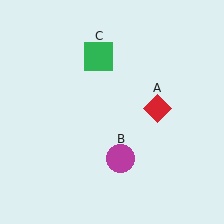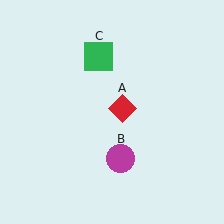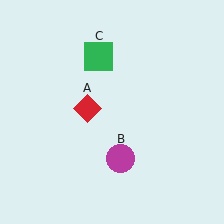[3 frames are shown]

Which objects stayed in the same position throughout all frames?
Magenta circle (object B) and green square (object C) remained stationary.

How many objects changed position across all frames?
1 object changed position: red diamond (object A).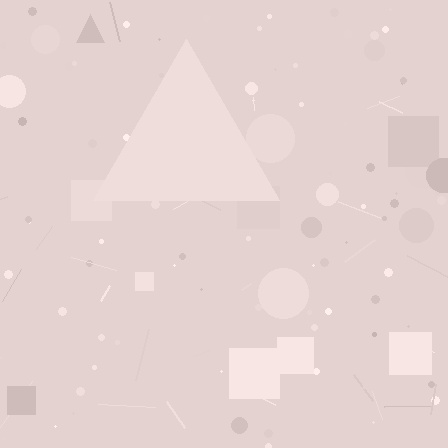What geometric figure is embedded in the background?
A triangle is embedded in the background.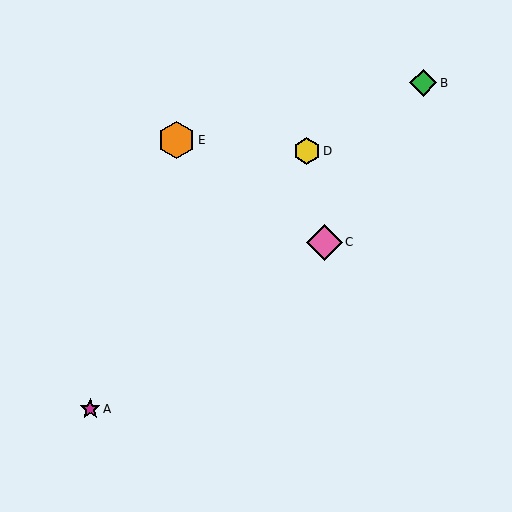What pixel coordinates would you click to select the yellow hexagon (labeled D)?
Click at (307, 151) to select the yellow hexagon D.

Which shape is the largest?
The orange hexagon (labeled E) is the largest.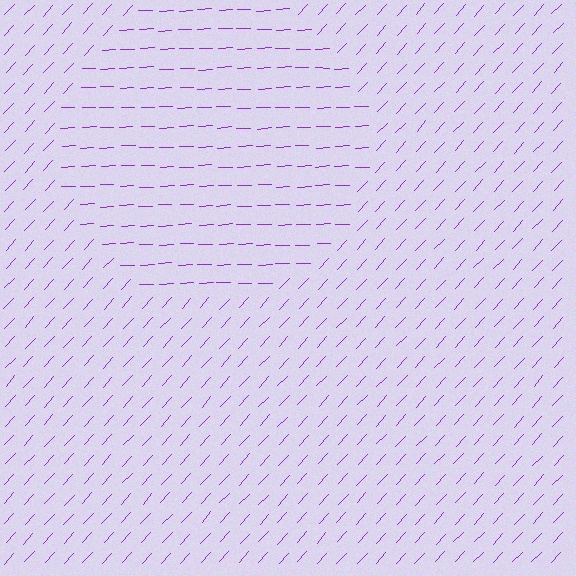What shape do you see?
I see a circle.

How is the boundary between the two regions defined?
The boundary is defined purely by a change in line orientation (approximately 45 degrees difference). All lines are the same color and thickness.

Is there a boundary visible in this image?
Yes, there is a texture boundary formed by a change in line orientation.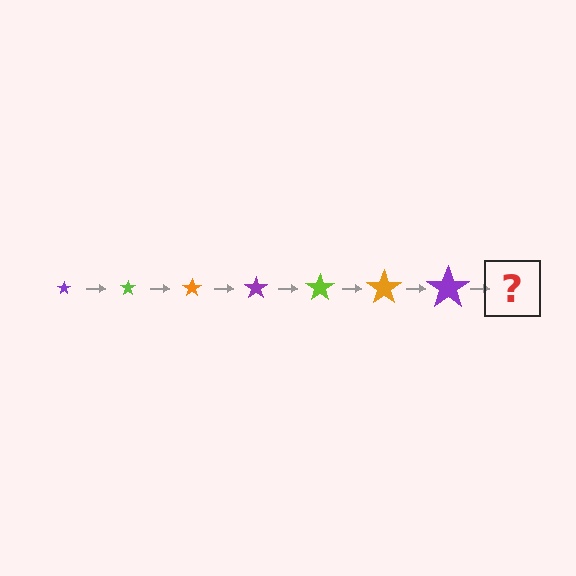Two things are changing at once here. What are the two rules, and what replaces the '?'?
The two rules are that the star grows larger each step and the color cycles through purple, lime, and orange. The '?' should be a lime star, larger than the previous one.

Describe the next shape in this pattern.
It should be a lime star, larger than the previous one.